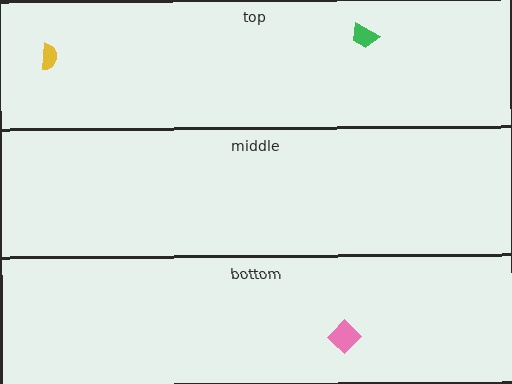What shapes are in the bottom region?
The pink diamond.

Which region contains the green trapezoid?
The top region.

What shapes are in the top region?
The green trapezoid, the yellow semicircle.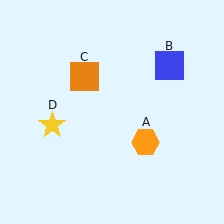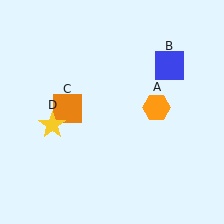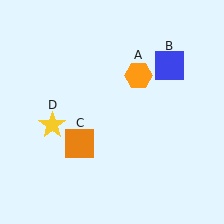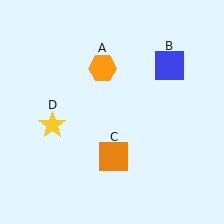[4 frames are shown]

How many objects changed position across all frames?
2 objects changed position: orange hexagon (object A), orange square (object C).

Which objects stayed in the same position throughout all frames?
Blue square (object B) and yellow star (object D) remained stationary.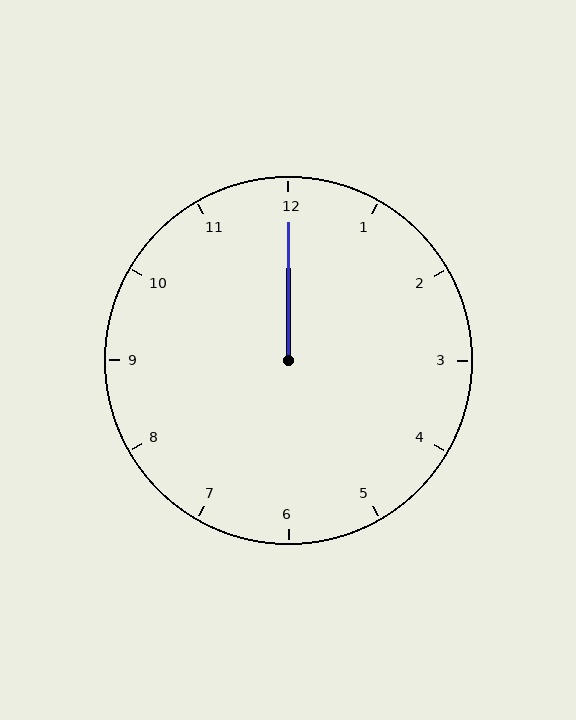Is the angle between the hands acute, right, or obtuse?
It is acute.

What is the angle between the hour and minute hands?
Approximately 0 degrees.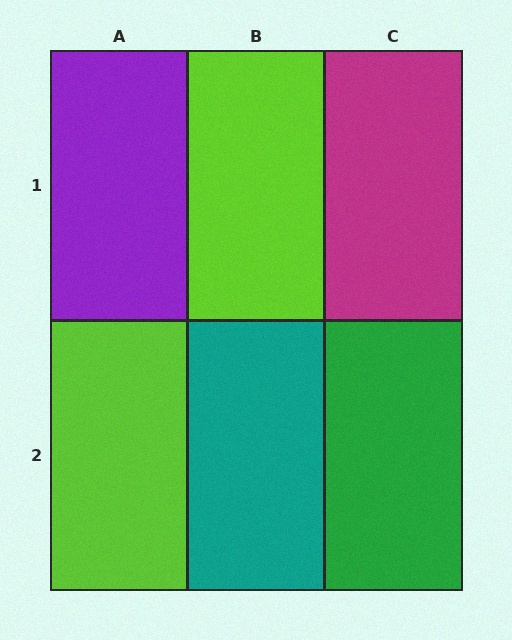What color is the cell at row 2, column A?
Lime.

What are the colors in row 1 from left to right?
Purple, lime, magenta.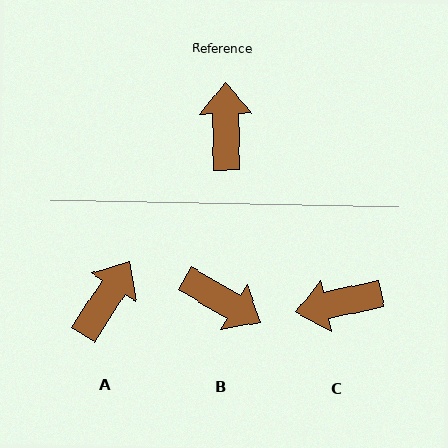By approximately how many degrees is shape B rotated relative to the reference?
Approximately 121 degrees clockwise.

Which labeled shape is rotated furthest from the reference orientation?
B, about 121 degrees away.